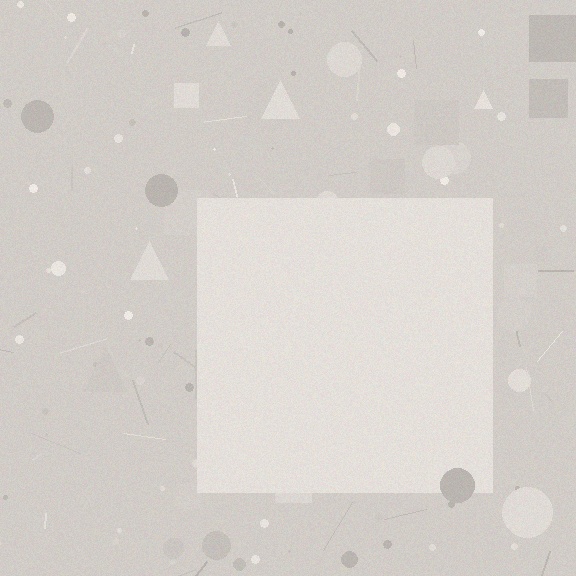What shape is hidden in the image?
A square is hidden in the image.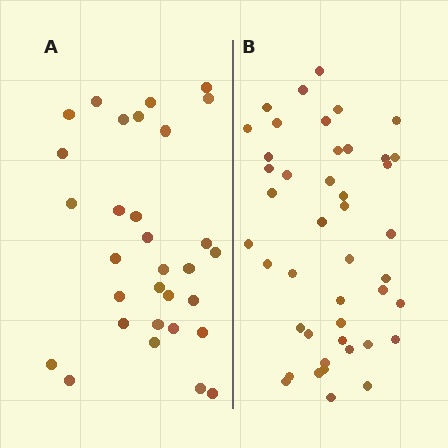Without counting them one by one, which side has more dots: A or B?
Region B (the right region) has more dots.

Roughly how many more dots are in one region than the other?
Region B has approximately 15 more dots than region A.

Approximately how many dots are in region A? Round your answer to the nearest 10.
About 30 dots. (The exact count is 31, which rounds to 30.)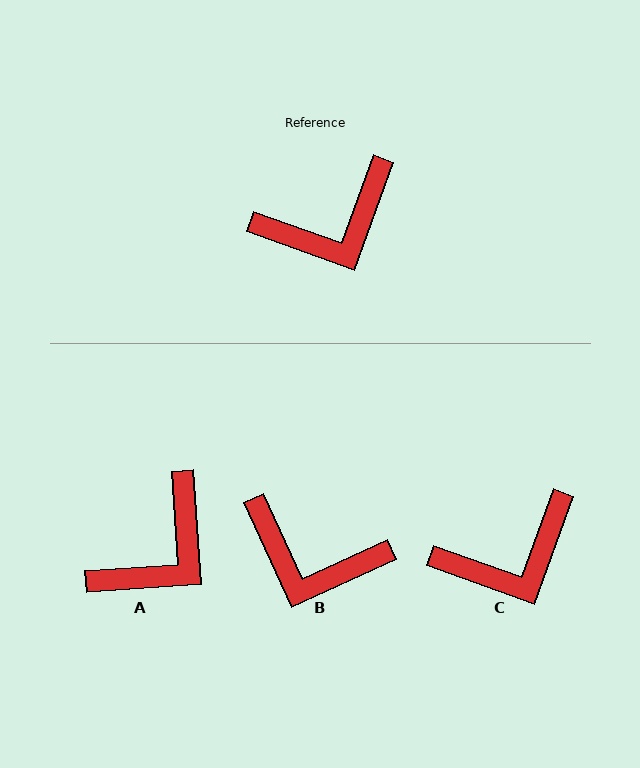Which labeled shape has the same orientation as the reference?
C.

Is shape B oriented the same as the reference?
No, it is off by about 46 degrees.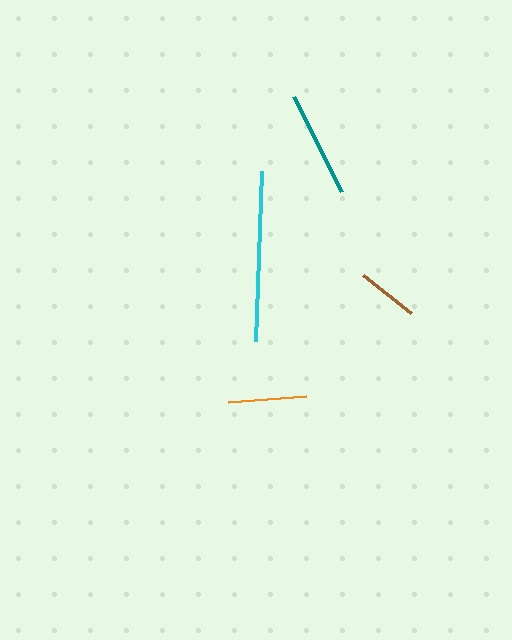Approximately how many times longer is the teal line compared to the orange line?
The teal line is approximately 1.4 times the length of the orange line.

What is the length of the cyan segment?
The cyan segment is approximately 170 pixels long.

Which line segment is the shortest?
The brown line is the shortest at approximately 61 pixels.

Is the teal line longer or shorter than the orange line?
The teal line is longer than the orange line.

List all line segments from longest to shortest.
From longest to shortest: cyan, teal, orange, brown.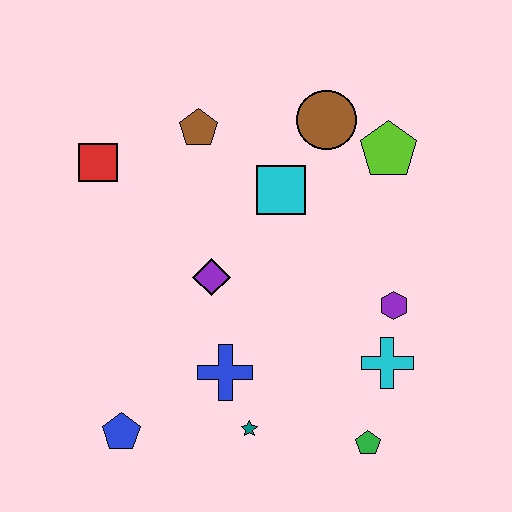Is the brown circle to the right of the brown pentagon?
Yes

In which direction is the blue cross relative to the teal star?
The blue cross is above the teal star.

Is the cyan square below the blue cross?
No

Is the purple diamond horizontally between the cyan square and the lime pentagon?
No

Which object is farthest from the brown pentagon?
The green pentagon is farthest from the brown pentagon.